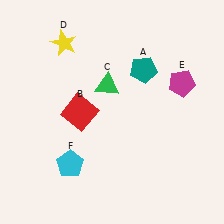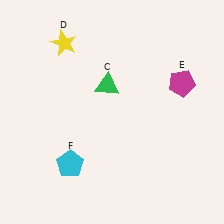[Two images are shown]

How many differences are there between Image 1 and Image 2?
There are 2 differences between the two images.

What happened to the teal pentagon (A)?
The teal pentagon (A) was removed in Image 2. It was in the top-right area of Image 1.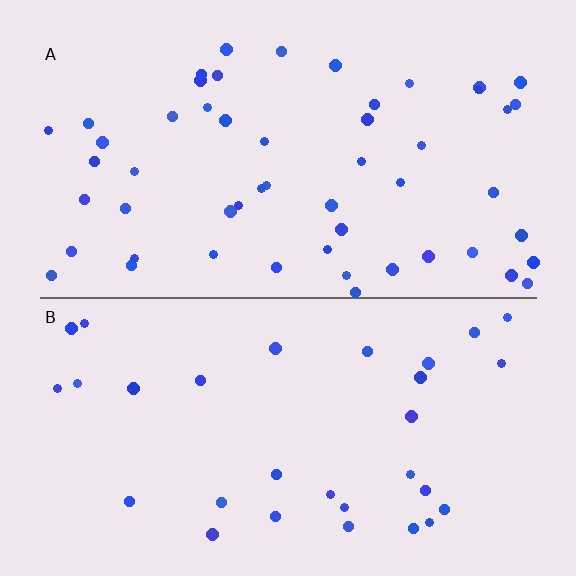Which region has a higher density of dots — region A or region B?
A (the top).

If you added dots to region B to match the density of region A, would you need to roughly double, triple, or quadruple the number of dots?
Approximately double.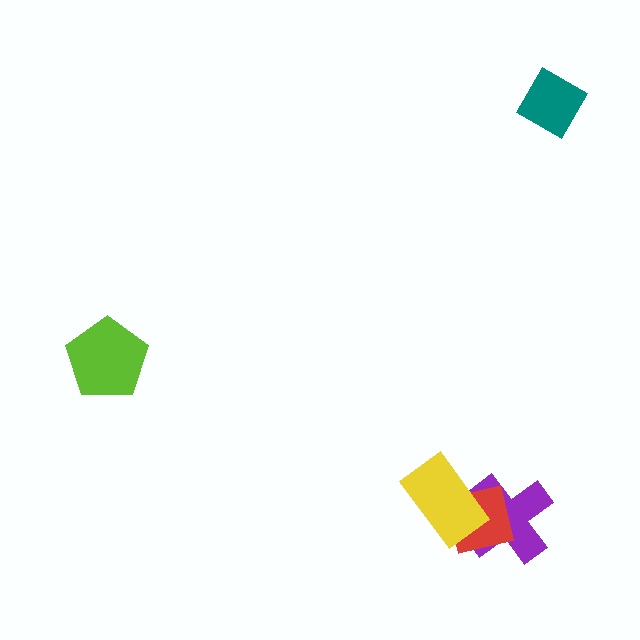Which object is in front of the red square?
The yellow rectangle is in front of the red square.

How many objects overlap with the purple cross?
2 objects overlap with the purple cross.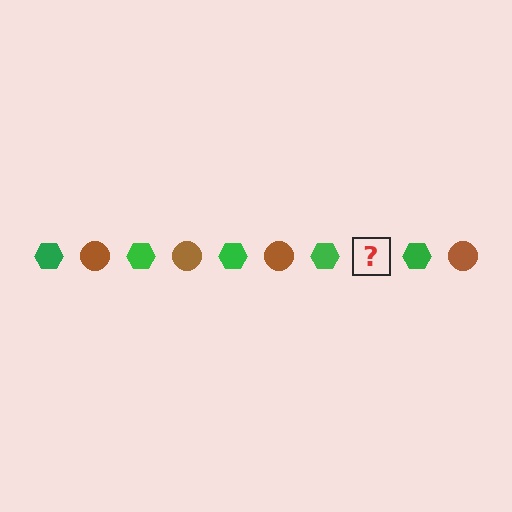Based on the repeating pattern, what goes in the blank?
The blank should be a brown circle.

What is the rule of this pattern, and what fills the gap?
The rule is that the pattern alternates between green hexagon and brown circle. The gap should be filled with a brown circle.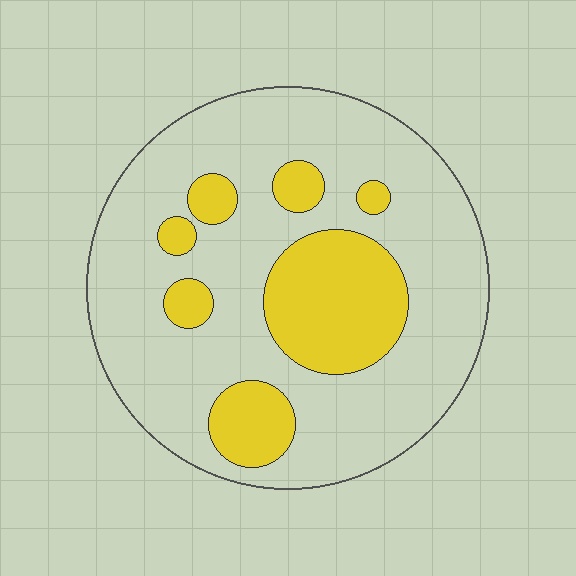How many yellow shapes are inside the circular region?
7.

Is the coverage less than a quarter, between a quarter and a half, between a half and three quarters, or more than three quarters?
Less than a quarter.